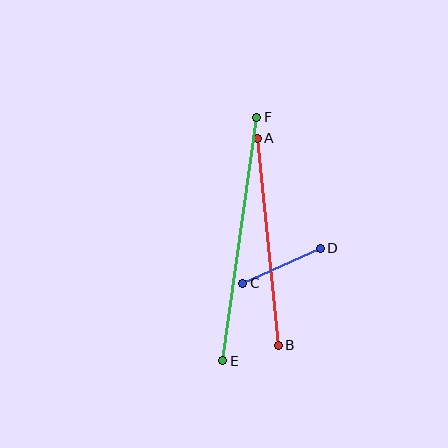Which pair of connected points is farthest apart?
Points E and F are farthest apart.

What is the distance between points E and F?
The distance is approximately 246 pixels.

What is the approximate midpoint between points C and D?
The midpoint is at approximately (281, 266) pixels.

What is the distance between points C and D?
The distance is approximately 85 pixels.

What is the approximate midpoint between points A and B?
The midpoint is at approximately (268, 242) pixels.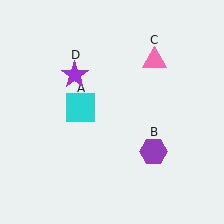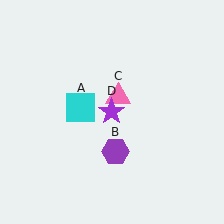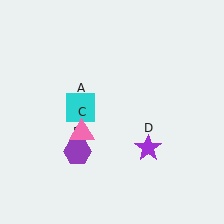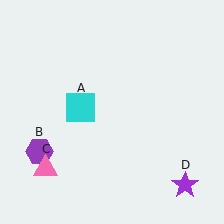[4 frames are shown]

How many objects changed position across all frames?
3 objects changed position: purple hexagon (object B), pink triangle (object C), purple star (object D).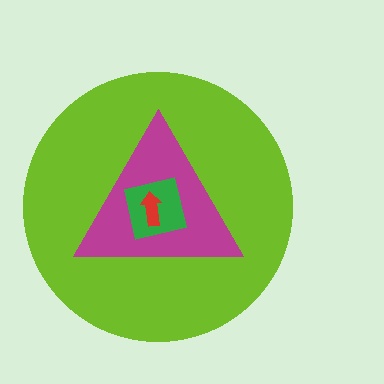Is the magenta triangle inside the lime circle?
Yes.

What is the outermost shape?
The lime circle.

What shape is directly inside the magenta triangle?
The green square.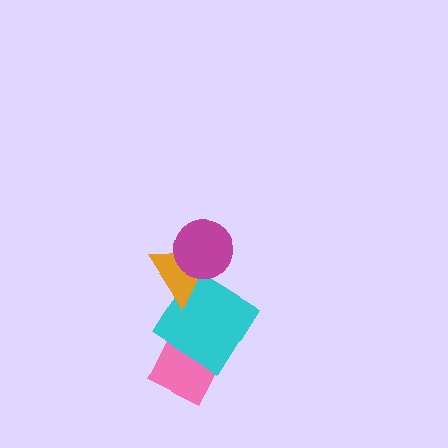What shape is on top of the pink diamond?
The cyan diamond is on top of the pink diamond.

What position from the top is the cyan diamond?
The cyan diamond is 3rd from the top.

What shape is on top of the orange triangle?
The magenta circle is on top of the orange triangle.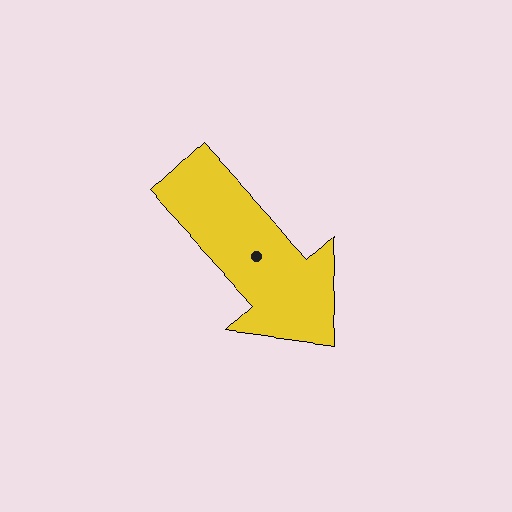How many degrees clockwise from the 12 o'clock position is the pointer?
Approximately 138 degrees.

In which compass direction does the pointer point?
Southeast.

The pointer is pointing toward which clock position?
Roughly 5 o'clock.